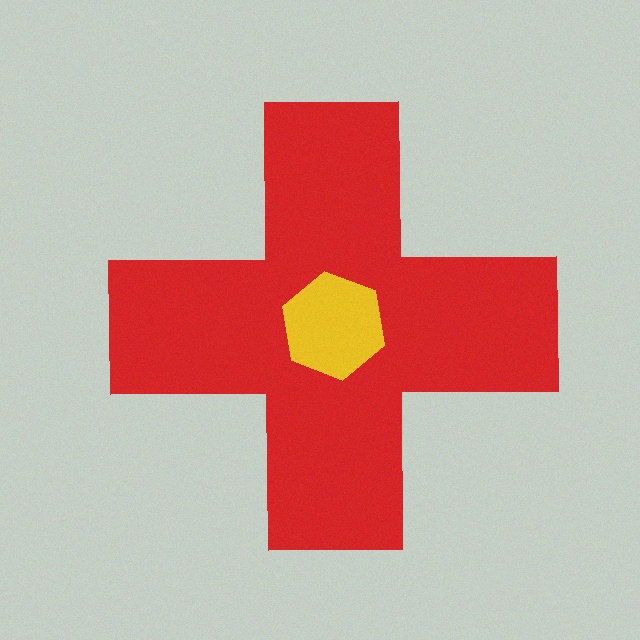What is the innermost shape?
The yellow hexagon.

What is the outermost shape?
The red cross.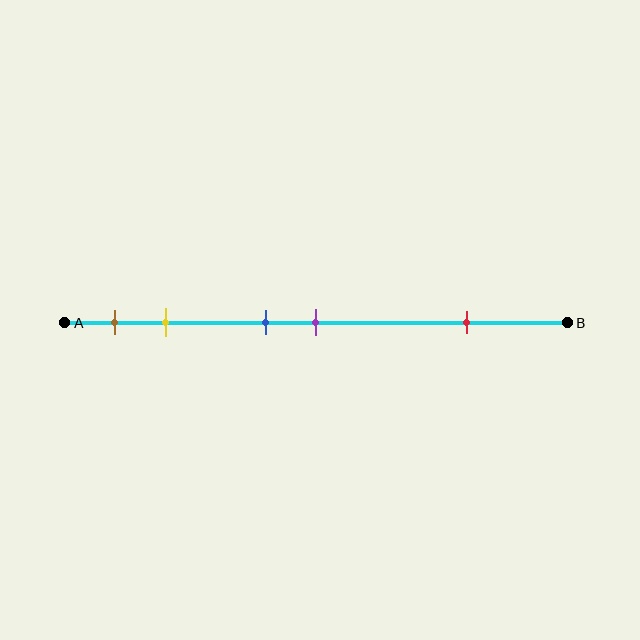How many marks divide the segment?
There are 5 marks dividing the segment.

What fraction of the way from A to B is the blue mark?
The blue mark is approximately 40% (0.4) of the way from A to B.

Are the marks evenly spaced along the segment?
No, the marks are not evenly spaced.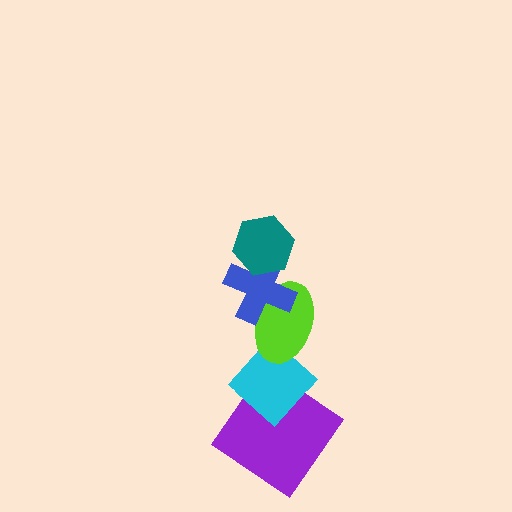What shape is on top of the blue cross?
The teal hexagon is on top of the blue cross.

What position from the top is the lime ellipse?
The lime ellipse is 3rd from the top.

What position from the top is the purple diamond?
The purple diamond is 5th from the top.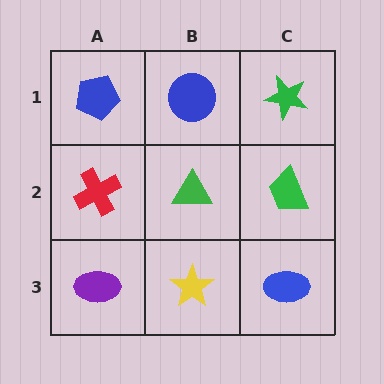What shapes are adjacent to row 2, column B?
A blue circle (row 1, column B), a yellow star (row 3, column B), a red cross (row 2, column A), a green trapezoid (row 2, column C).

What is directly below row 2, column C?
A blue ellipse.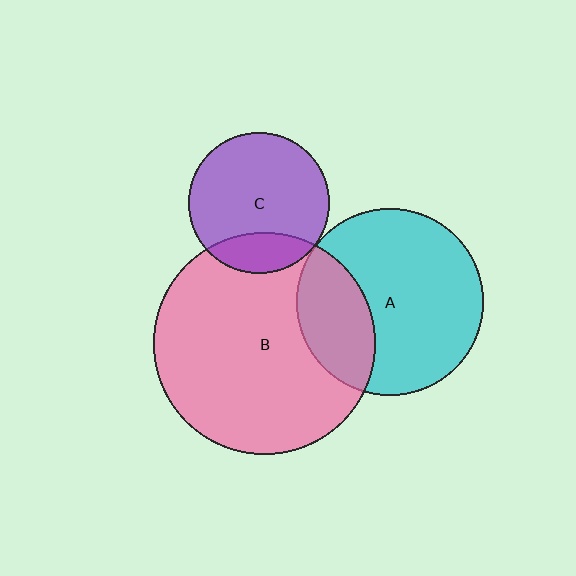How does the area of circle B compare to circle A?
Approximately 1.4 times.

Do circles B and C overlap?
Yes.